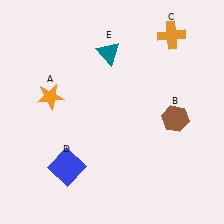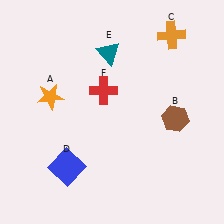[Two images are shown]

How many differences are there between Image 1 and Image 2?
There is 1 difference between the two images.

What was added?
A red cross (F) was added in Image 2.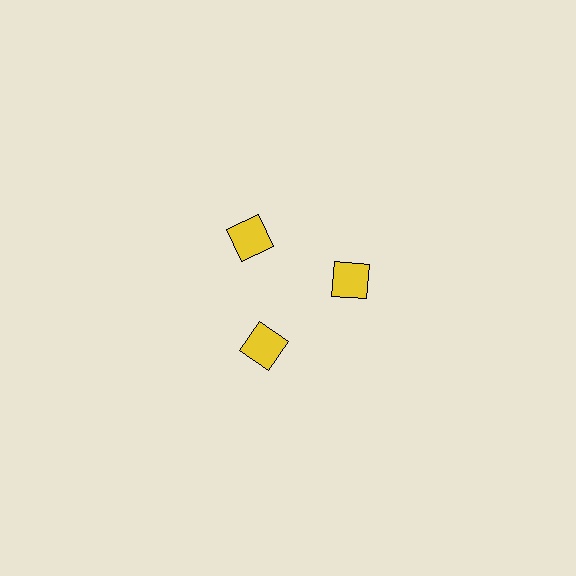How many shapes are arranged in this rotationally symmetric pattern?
There are 3 shapes, arranged in 3 groups of 1.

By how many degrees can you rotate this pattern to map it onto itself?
The pattern maps onto itself every 120 degrees of rotation.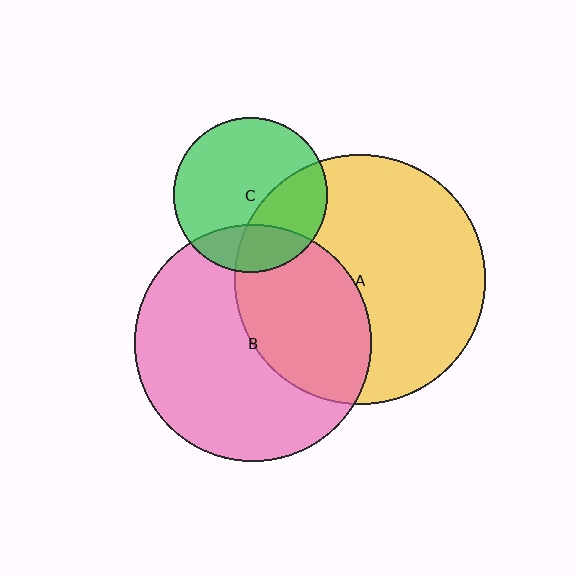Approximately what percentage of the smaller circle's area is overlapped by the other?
Approximately 35%.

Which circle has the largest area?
Circle A (yellow).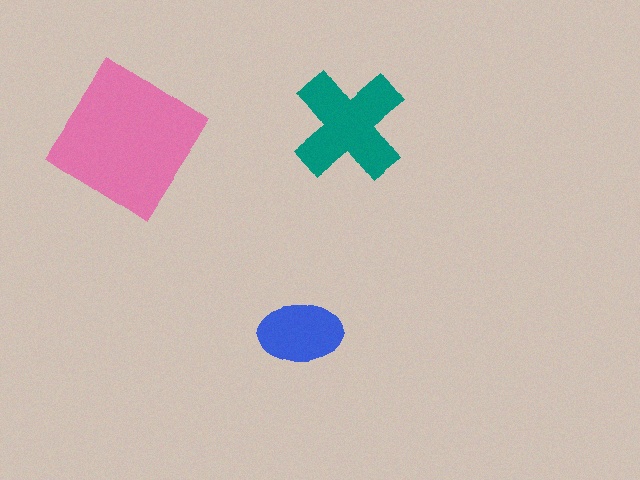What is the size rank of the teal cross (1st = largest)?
2nd.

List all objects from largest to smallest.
The pink diamond, the teal cross, the blue ellipse.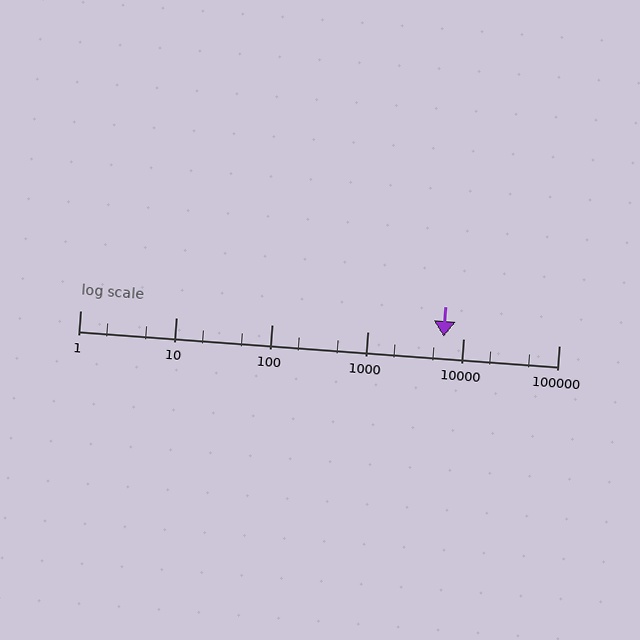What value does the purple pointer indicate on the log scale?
The pointer indicates approximately 6200.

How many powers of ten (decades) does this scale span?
The scale spans 5 decades, from 1 to 100000.